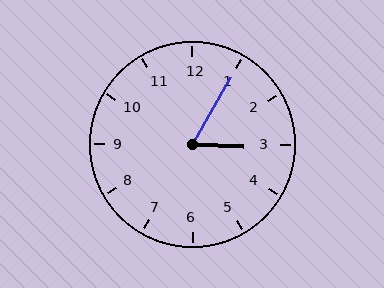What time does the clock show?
3:05.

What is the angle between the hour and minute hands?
Approximately 62 degrees.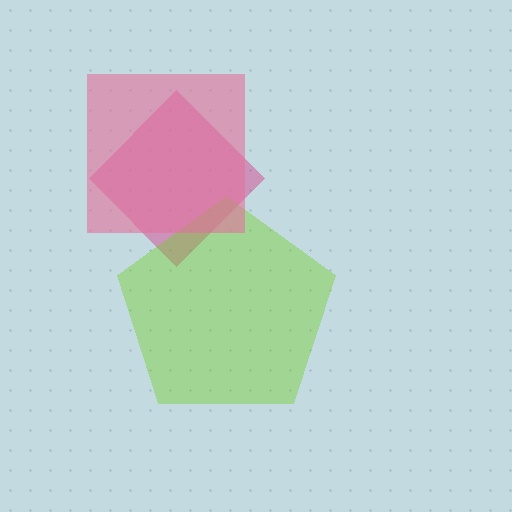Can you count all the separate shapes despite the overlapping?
Yes, there are 3 separate shapes.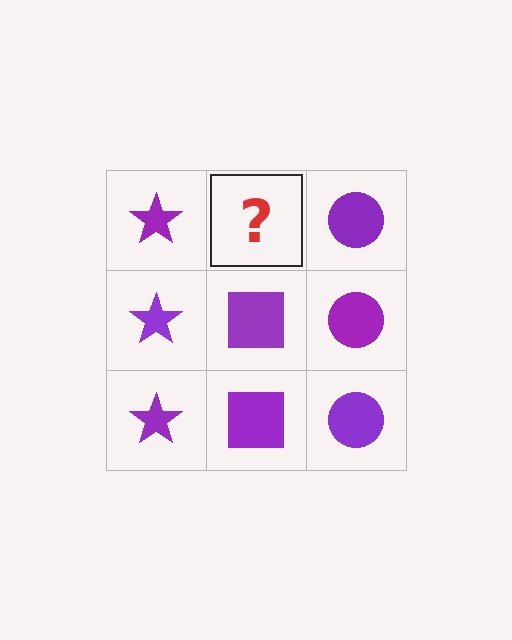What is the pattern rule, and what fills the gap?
The rule is that each column has a consistent shape. The gap should be filled with a purple square.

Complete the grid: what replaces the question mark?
The question mark should be replaced with a purple square.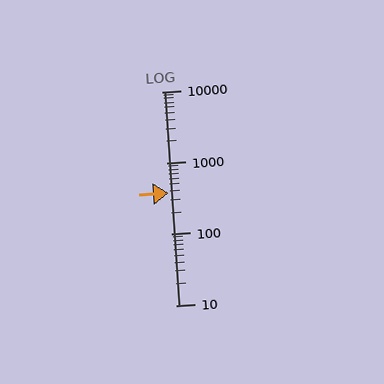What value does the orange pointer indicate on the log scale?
The pointer indicates approximately 380.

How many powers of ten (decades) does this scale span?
The scale spans 3 decades, from 10 to 10000.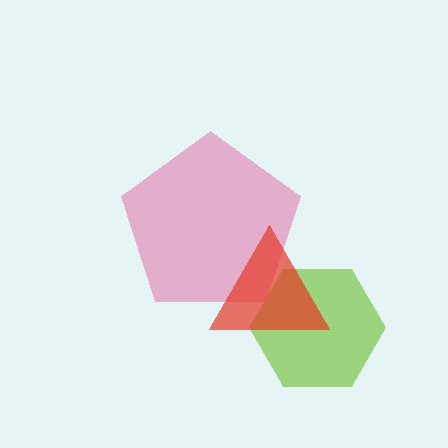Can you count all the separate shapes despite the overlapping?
Yes, there are 3 separate shapes.